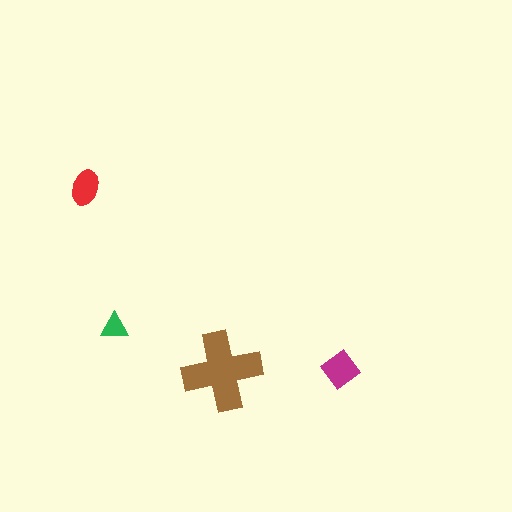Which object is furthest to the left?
The red ellipse is leftmost.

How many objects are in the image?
There are 4 objects in the image.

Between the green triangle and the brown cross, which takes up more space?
The brown cross.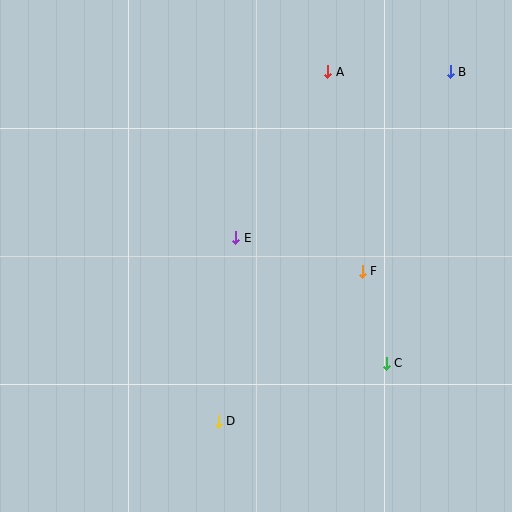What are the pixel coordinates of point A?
Point A is at (328, 72).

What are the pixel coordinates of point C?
Point C is at (386, 363).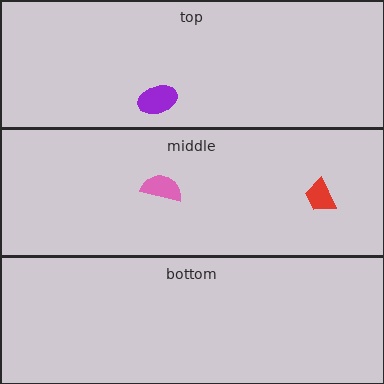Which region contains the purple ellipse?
The top region.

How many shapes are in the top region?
1.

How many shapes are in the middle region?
2.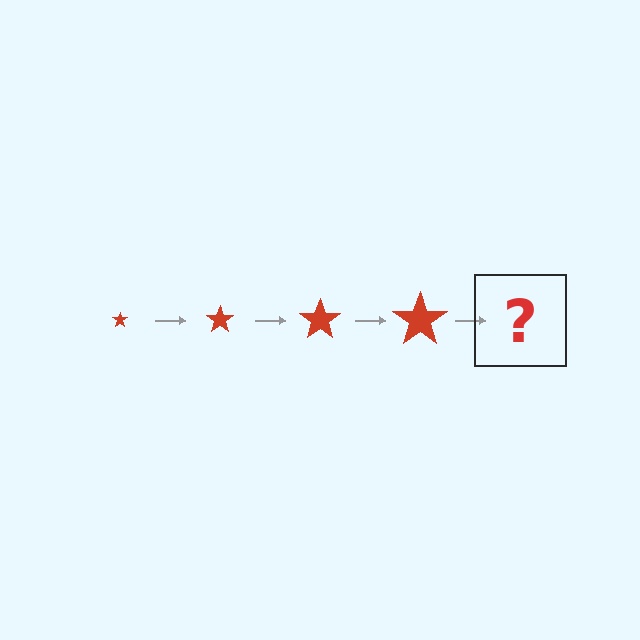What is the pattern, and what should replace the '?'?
The pattern is that the star gets progressively larger each step. The '?' should be a red star, larger than the previous one.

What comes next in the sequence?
The next element should be a red star, larger than the previous one.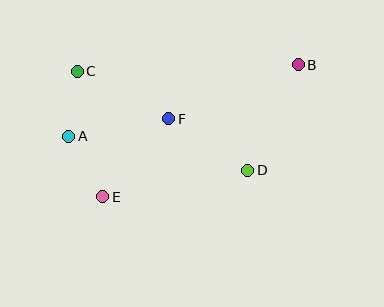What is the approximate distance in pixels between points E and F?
The distance between E and F is approximately 102 pixels.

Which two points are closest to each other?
Points A and C are closest to each other.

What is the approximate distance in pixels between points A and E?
The distance between A and E is approximately 70 pixels.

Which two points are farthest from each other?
Points A and B are farthest from each other.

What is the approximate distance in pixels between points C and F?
The distance between C and F is approximately 103 pixels.